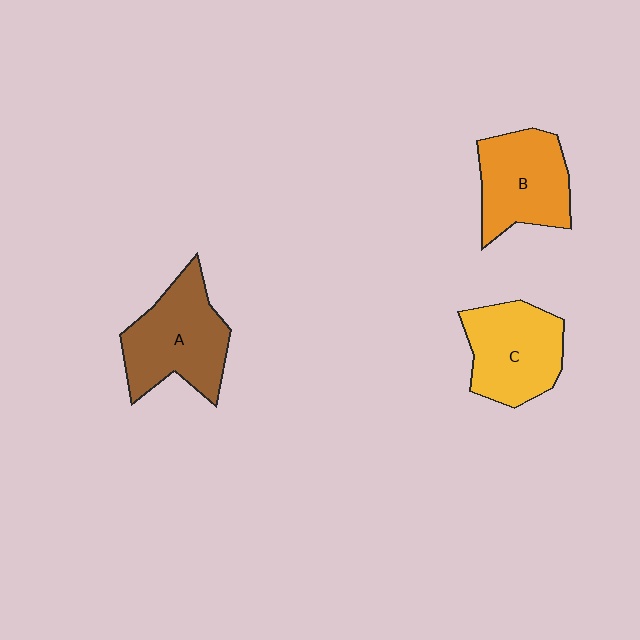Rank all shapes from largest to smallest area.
From largest to smallest: A (brown), C (yellow), B (orange).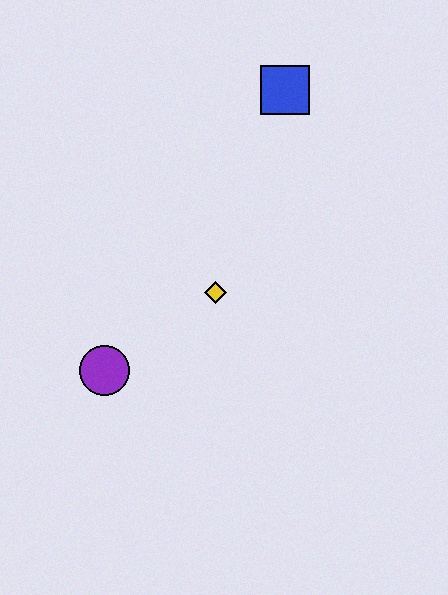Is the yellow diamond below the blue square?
Yes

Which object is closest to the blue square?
The yellow diamond is closest to the blue square.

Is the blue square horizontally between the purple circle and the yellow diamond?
No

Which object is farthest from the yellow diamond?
The blue square is farthest from the yellow diamond.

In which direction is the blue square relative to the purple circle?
The blue square is above the purple circle.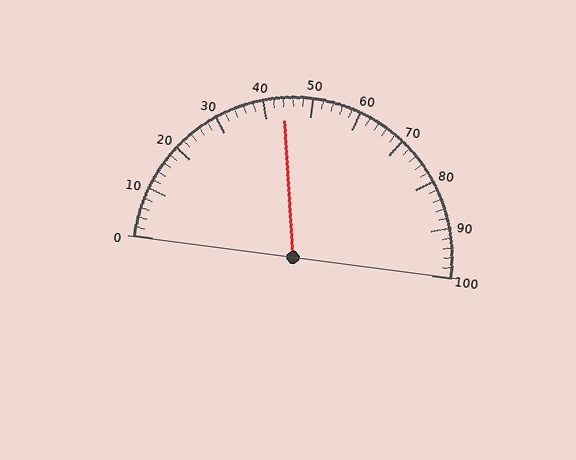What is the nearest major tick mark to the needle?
The nearest major tick mark is 40.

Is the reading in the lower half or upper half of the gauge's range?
The reading is in the lower half of the range (0 to 100).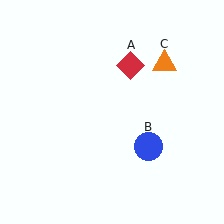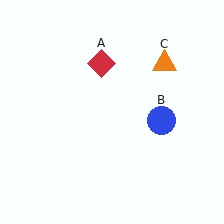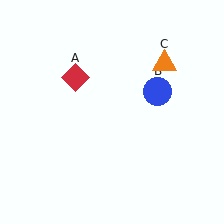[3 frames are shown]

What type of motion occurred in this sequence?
The red diamond (object A), blue circle (object B) rotated counterclockwise around the center of the scene.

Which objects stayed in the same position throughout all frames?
Orange triangle (object C) remained stationary.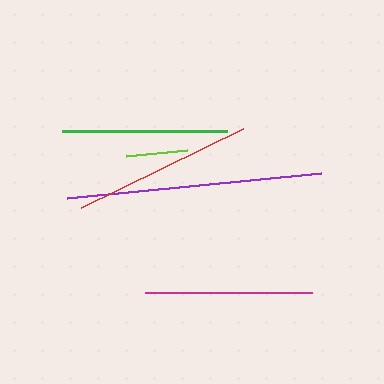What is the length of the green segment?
The green segment is approximately 166 pixels long.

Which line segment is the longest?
The purple line is the longest at approximately 255 pixels.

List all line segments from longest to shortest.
From longest to shortest: purple, red, magenta, green, lime.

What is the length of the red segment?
The red segment is approximately 179 pixels long.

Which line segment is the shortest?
The lime line is the shortest at approximately 62 pixels.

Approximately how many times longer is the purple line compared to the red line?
The purple line is approximately 1.4 times the length of the red line.